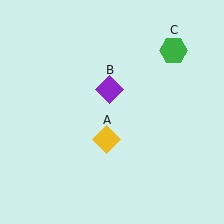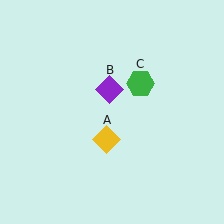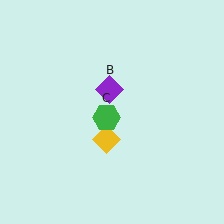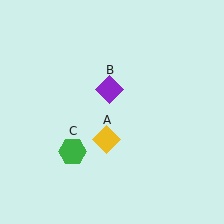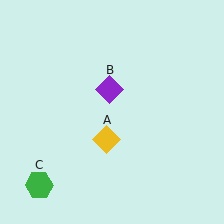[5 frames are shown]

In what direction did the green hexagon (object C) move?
The green hexagon (object C) moved down and to the left.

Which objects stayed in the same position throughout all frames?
Yellow diamond (object A) and purple diamond (object B) remained stationary.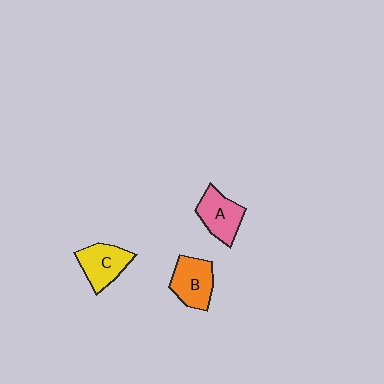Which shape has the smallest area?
Shape A (pink).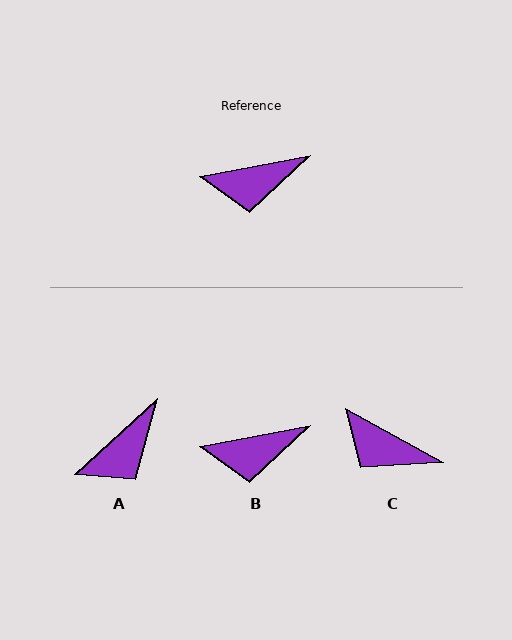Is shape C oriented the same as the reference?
No, it is off by about 40 degrees.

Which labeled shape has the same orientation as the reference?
B.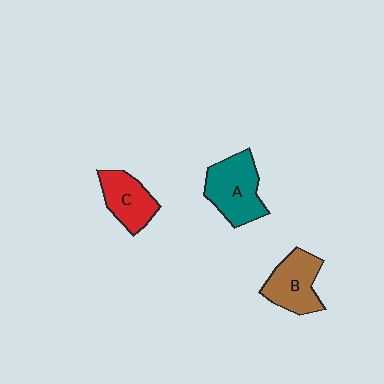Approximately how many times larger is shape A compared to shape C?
Approximately 1.3 times.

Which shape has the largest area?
Shape A (teal).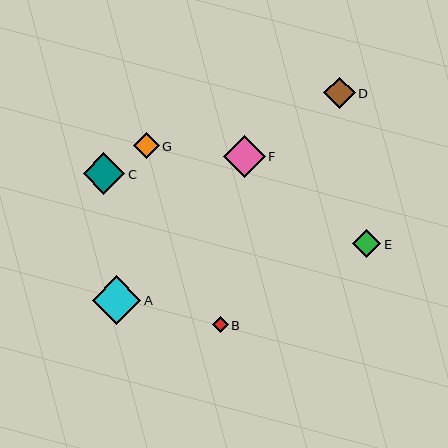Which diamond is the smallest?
Diamond B is the smallest with a size of approximately 16 pixels.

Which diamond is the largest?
Diamond A is the largest with a size of approximately 48 pixels.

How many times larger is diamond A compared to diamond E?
Diamond A is approximately 1.7 times the size of diamond E.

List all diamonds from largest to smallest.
From largest to smallest: A, F, C, D, E, G, B.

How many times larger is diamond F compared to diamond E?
Diamond F is approximately 1.5 times the size of diamond E.